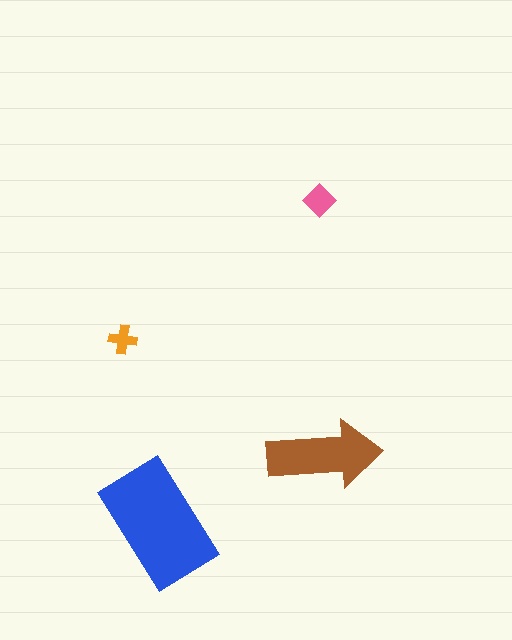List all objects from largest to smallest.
The blue rectangle, the brown arrow, the pink diamond, the orange cross.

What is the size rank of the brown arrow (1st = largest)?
2nd.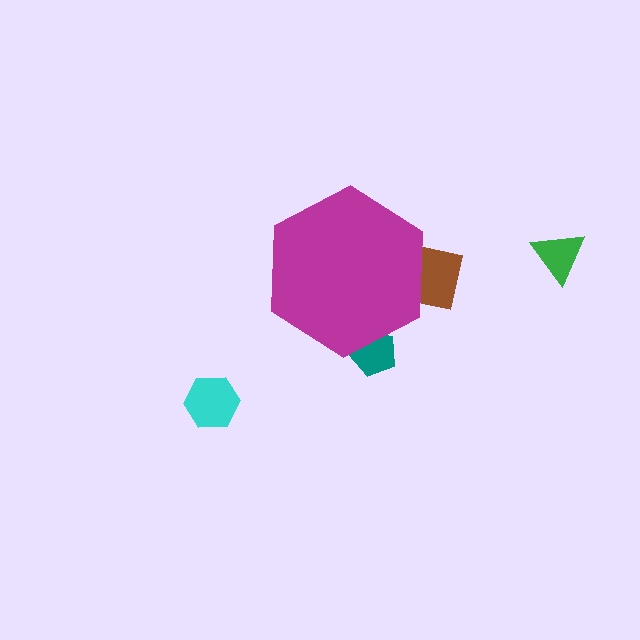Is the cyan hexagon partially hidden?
No, the cyan hexagon is fully visible.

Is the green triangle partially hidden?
No, the green triangle is fully visible.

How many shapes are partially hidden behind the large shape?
2 shapes are partially hidden.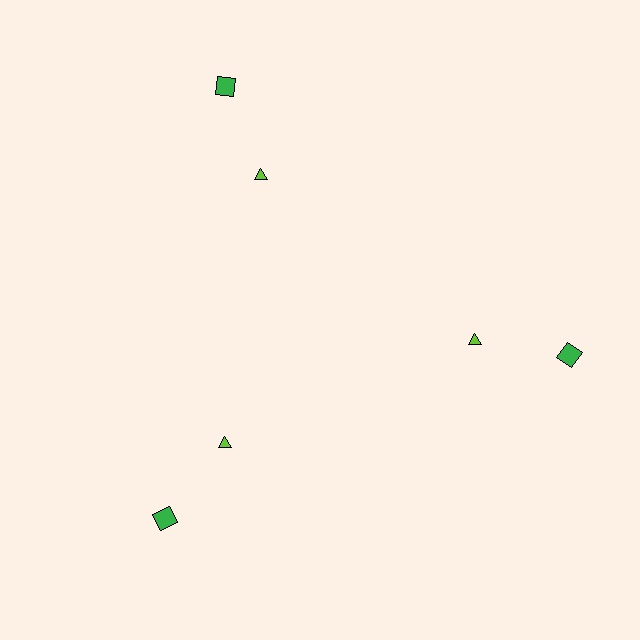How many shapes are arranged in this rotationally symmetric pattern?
There are 6 shapes, arranged in 3 groups of 2.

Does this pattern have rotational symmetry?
Yes, this pattern has 3-fold rotational symmetry. It looks the same after rotating 120 degrees around the center.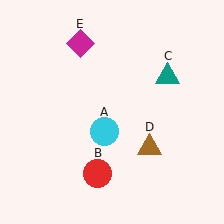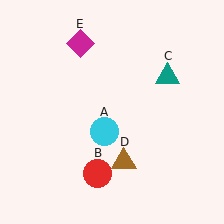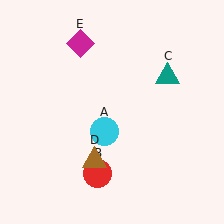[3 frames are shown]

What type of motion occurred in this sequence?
The brown triangle (object D) rotated clockwise around the center of the scene.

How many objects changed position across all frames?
1 object changed position: brown triangle (object D).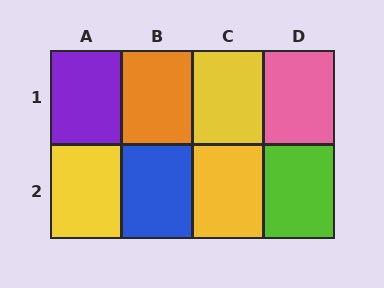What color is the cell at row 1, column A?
Purple.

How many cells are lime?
1 cell is lime.